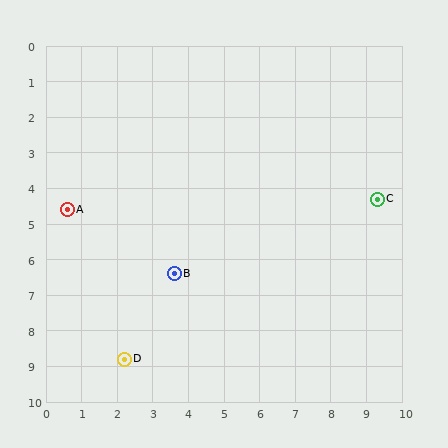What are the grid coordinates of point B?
Point B is at approximately (3.6, 6.4).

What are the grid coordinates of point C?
Point C is at approximately (9.3, 4.3).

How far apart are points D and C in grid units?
Points D and C are about 8.4 grid units apart.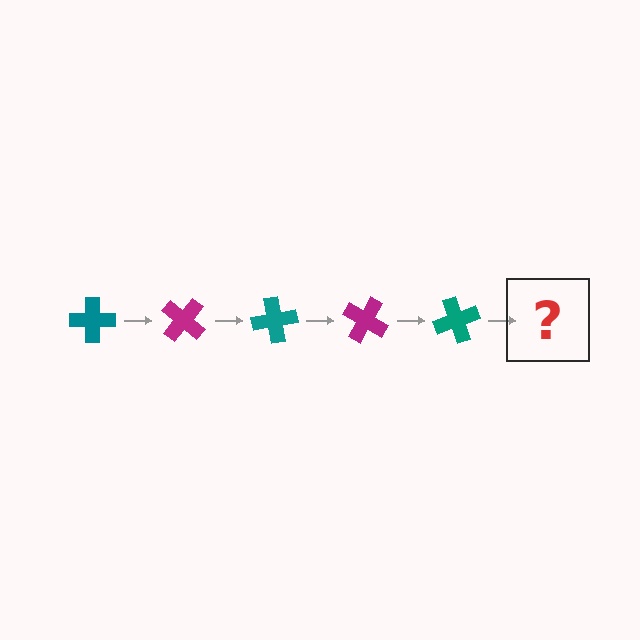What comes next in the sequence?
The next element should be a magenta cross, rotated 200 degrees from the start.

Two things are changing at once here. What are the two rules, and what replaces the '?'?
The two rules are that it rotates 40 degrees each step and the color cycles through teal and magenta. The '?' should be a magenta cross, rotated 200 degrees from the start.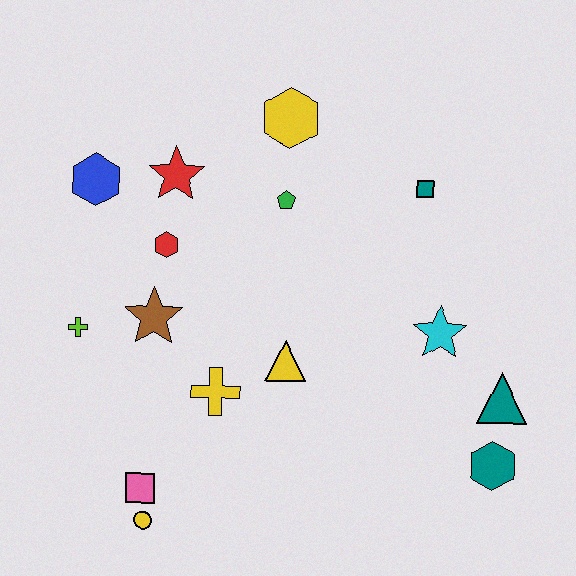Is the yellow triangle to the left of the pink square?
No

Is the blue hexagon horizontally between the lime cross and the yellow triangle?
Yes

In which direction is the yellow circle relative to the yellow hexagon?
The yellow circle is below the yellow hexagon.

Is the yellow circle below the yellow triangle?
Yes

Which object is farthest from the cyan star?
The blue hexagon is farthest from the cyan star.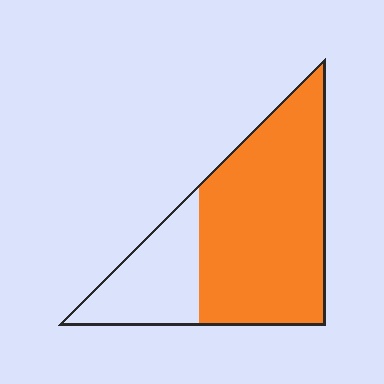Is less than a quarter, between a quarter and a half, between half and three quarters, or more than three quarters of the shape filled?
Between half and three quarters.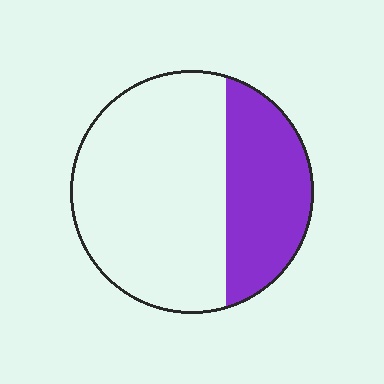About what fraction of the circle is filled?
About one third (1/3).